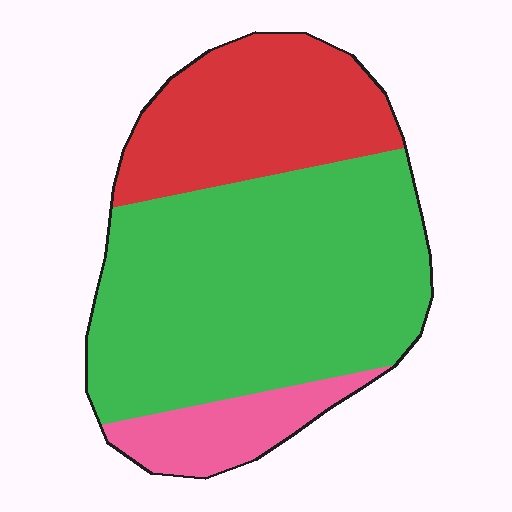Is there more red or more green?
Green.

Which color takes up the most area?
Green, at roughly 60%.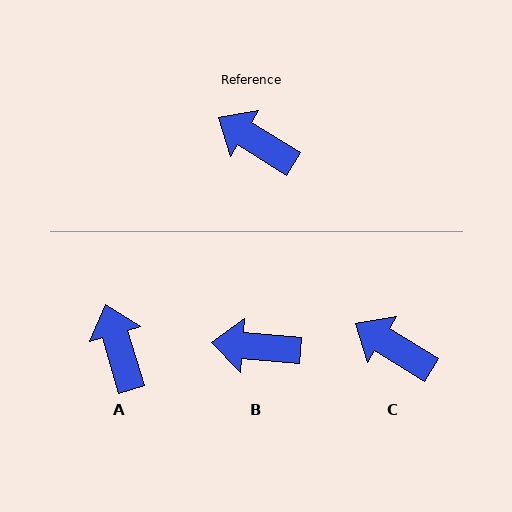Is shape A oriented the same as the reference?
No, it is off by about 41 degrees.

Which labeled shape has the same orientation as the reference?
C.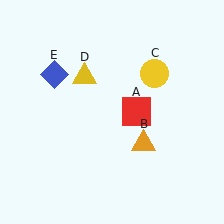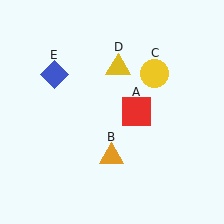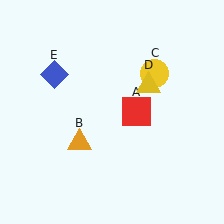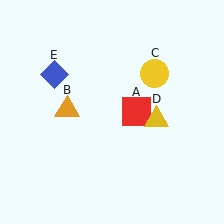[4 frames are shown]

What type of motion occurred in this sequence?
The orange triangle (object B), yellow triangle (object D) rotated clockwise around the center of the scene.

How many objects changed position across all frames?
2 objects changed position: orange triangle (object B), yellow triangle (object D).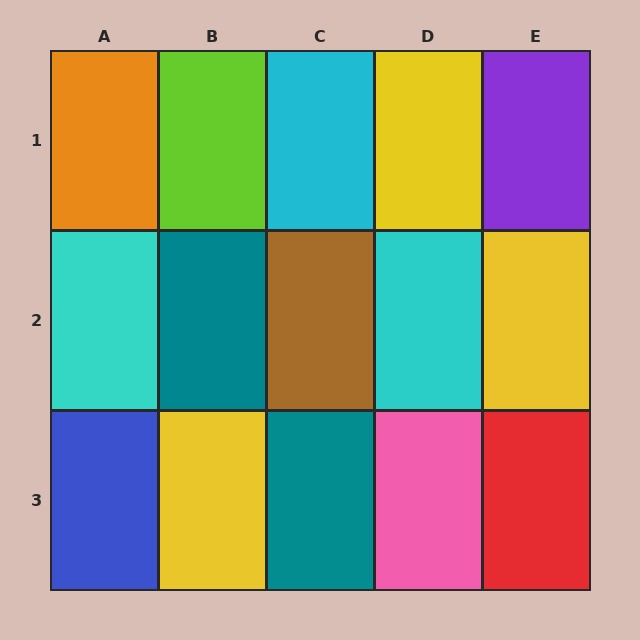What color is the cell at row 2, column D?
Cyan.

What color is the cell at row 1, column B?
Lime.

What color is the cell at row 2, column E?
Yellow.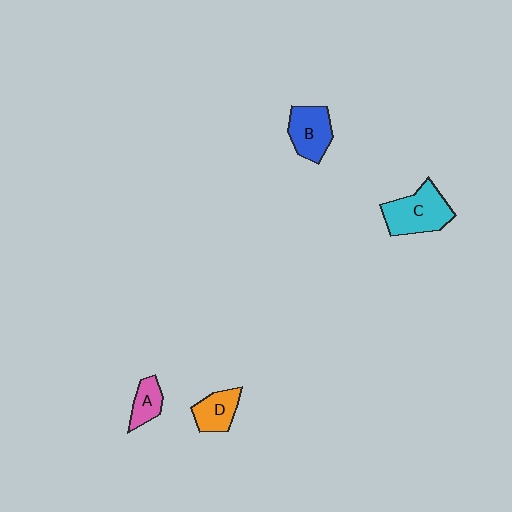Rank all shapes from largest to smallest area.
From largest to smallest: C (cyan), B (blue), D (orange), A (pink).